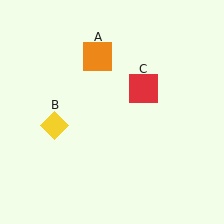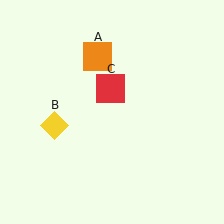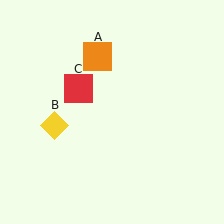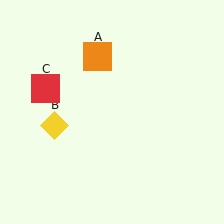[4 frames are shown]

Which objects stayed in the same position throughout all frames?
Orange square (object A) and yellow diamond (object B) remained stationary.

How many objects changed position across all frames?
1 object changed position: red square (object C).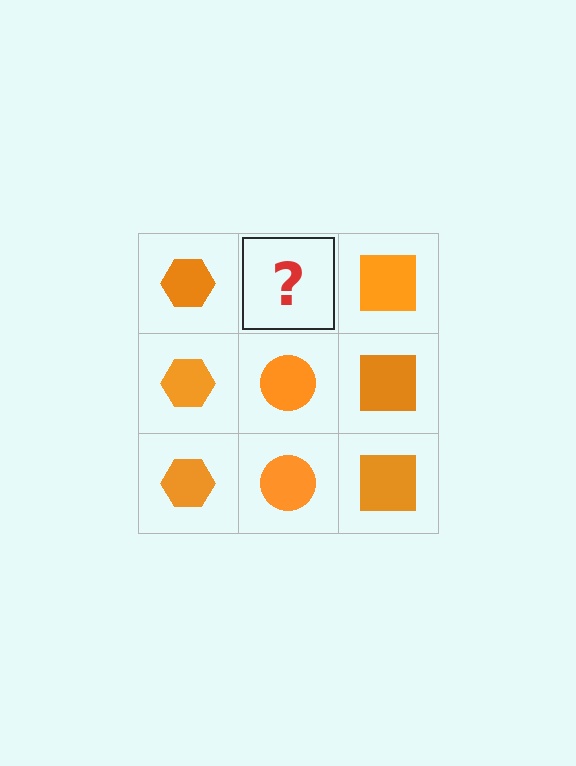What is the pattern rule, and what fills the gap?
The rule is that each column has a consistent shape. The gap should be filled with an orange circle.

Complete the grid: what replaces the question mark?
The question mark should be replaced with an orange circle.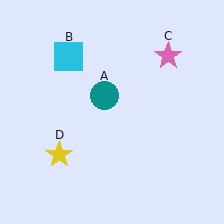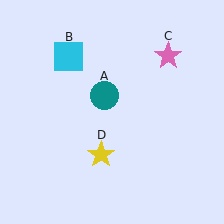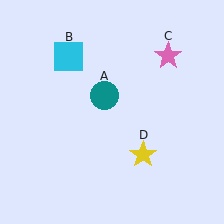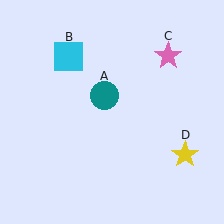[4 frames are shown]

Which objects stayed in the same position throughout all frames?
Teal circle (object A) and cyan square (object B) and pink star (object C) remained stationary.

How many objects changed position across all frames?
1 object changed position: yellow star (object D).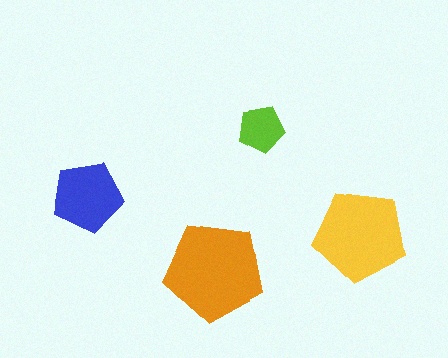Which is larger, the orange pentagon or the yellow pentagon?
The orange one.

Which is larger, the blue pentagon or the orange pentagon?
The orange one.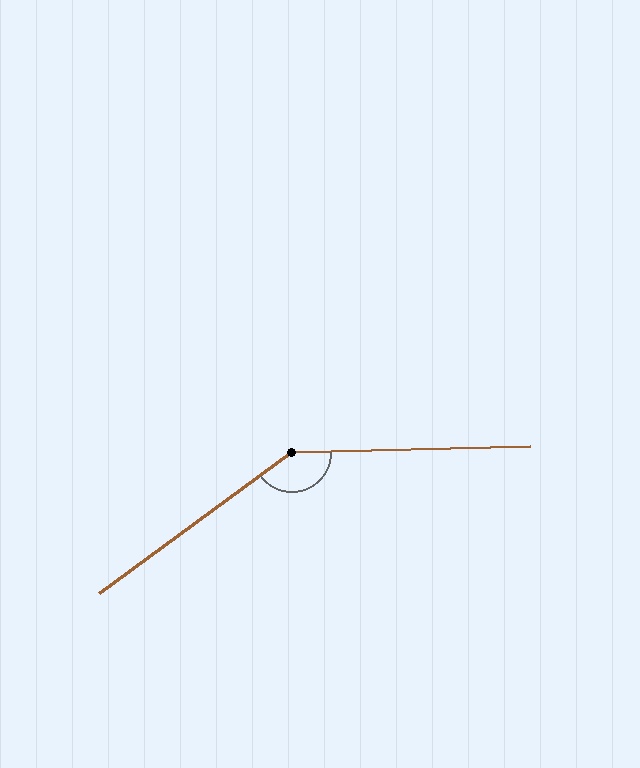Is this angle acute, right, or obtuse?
It is obtuse.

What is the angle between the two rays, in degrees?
Approximately 145 degrees.